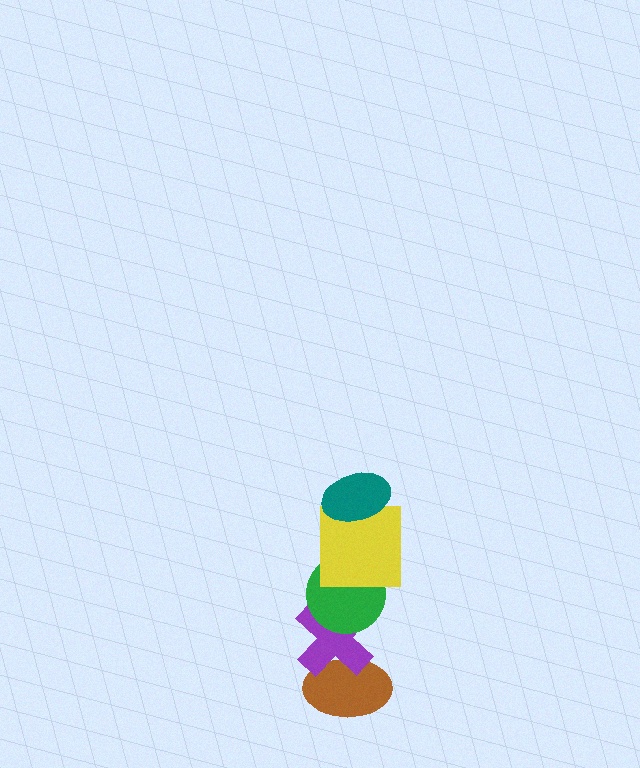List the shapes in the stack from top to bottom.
From top to bottom: the teal ellipse, the yellow square, the green circle, the purple cross, the brown ellipse.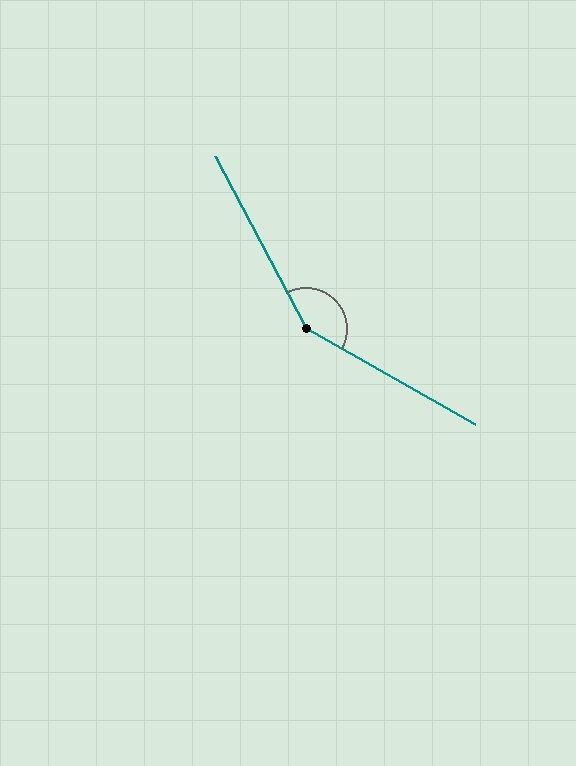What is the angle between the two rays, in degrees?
Approximately 147 degrees.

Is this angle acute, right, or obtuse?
It is obtuse.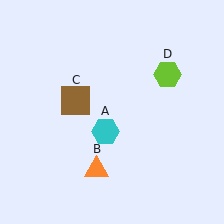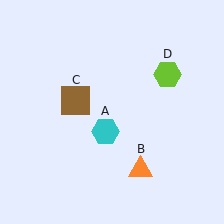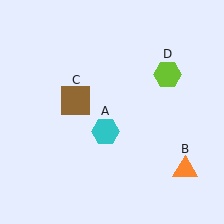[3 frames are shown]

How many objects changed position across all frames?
1 object changed position: orange triangle (object B).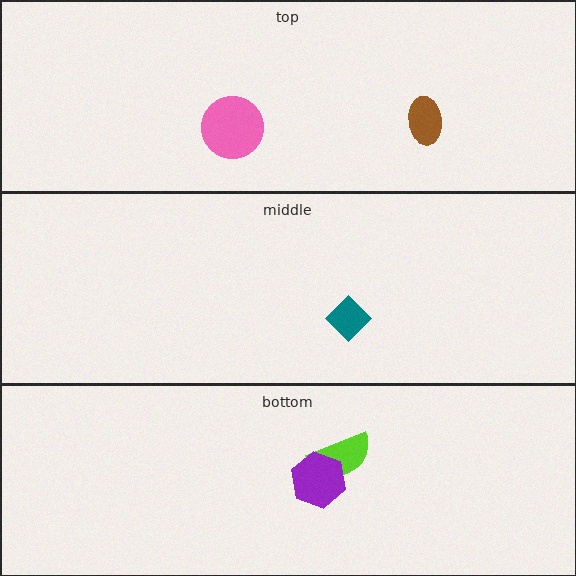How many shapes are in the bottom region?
2.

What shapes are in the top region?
The brown ellipse, the pink circle.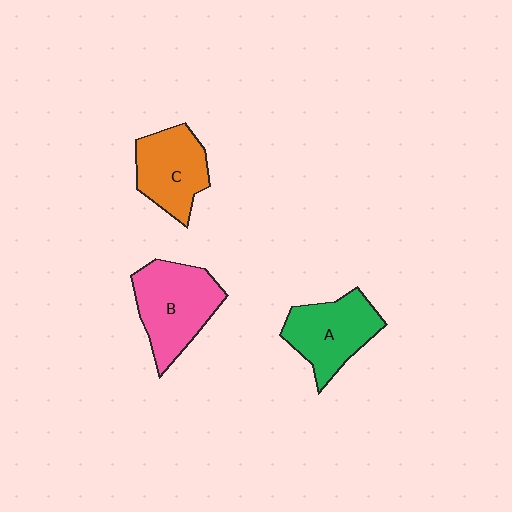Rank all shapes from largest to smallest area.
From largest to smallest: B (pink), A (green), C (orange).